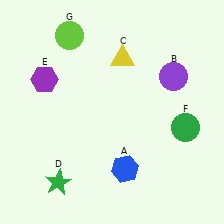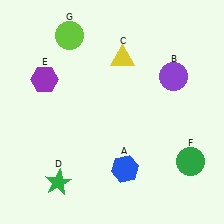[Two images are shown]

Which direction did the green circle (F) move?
The green circle (F) moved down.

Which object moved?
The green circle (F) moved down.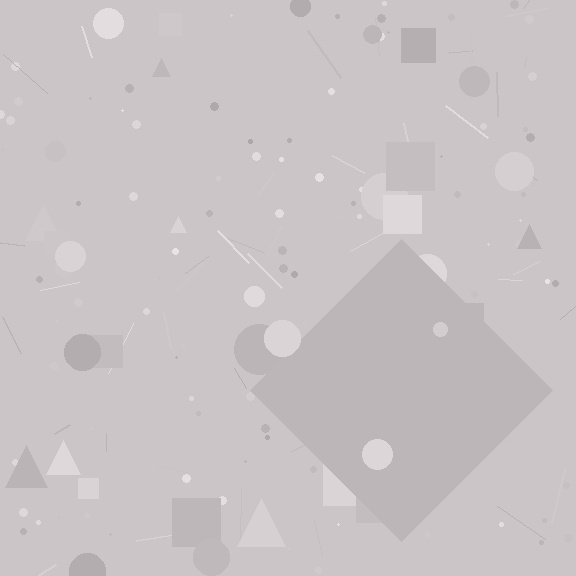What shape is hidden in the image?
A diamond is hidden in the image.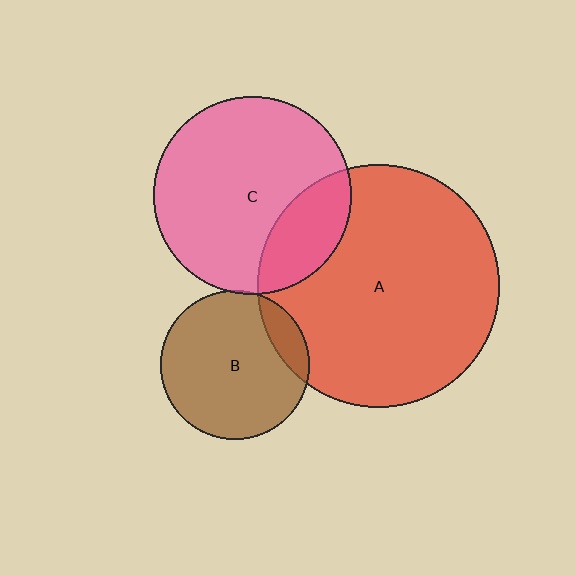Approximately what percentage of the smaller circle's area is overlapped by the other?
Approximately 25%.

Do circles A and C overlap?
Yes.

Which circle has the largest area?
Circle A (red).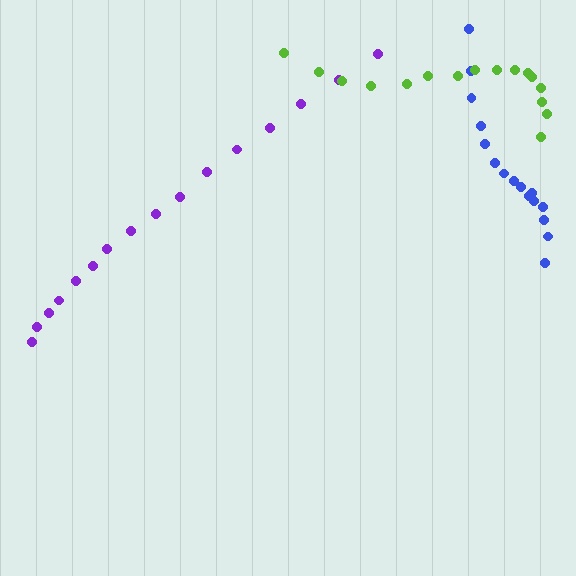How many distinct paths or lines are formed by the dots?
There are 3 distinct paths.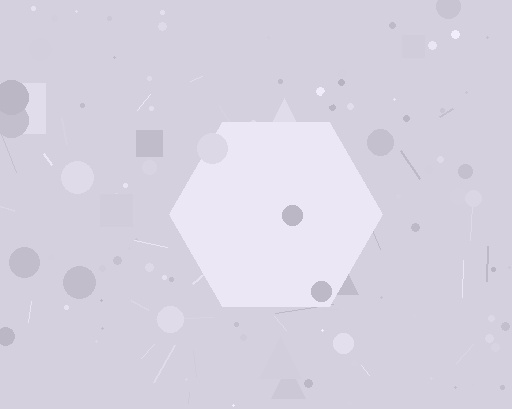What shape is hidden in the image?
A hexagon is hidden in the image.